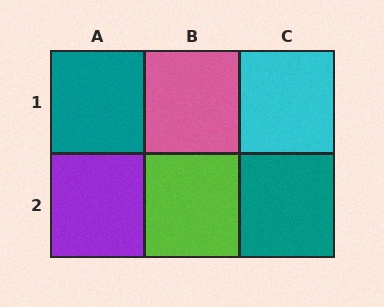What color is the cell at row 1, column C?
Cyan.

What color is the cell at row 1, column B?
Pink.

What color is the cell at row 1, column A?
Teal.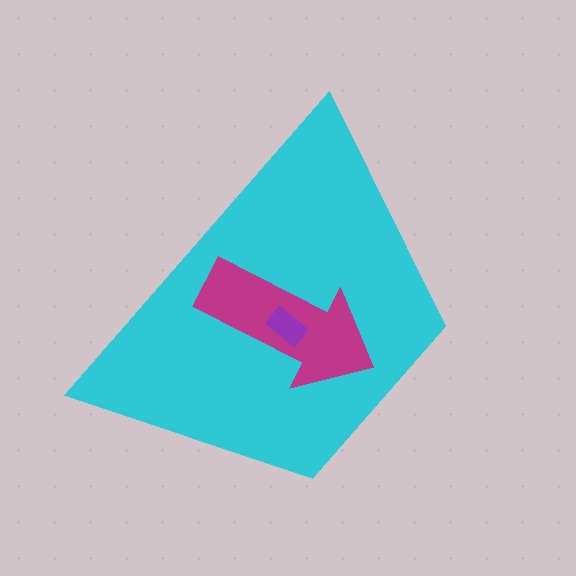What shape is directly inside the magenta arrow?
The purple rectangle.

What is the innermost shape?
The purple rectangle.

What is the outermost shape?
The cyan trapezoid.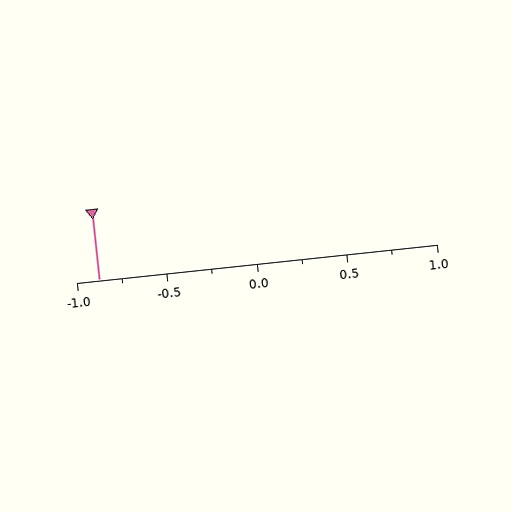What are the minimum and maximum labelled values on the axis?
The axis runs from -1.0 to 1.0.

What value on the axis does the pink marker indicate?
The marker indicates approximately -0.88.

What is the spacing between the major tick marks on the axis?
The major ticks are spaced 0.5 apart.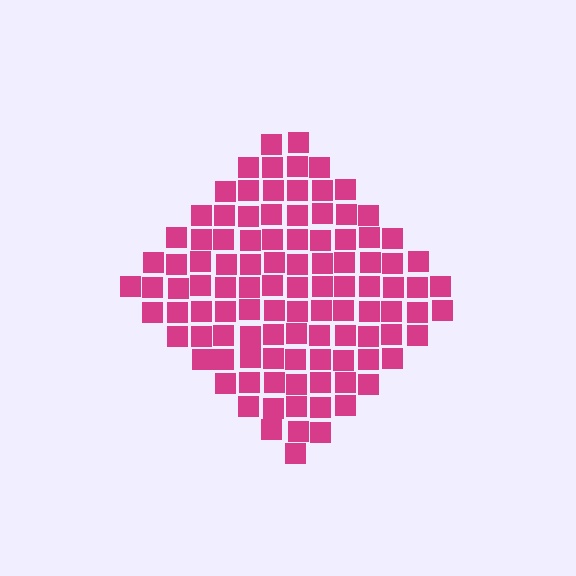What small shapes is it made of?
It is made of small squares.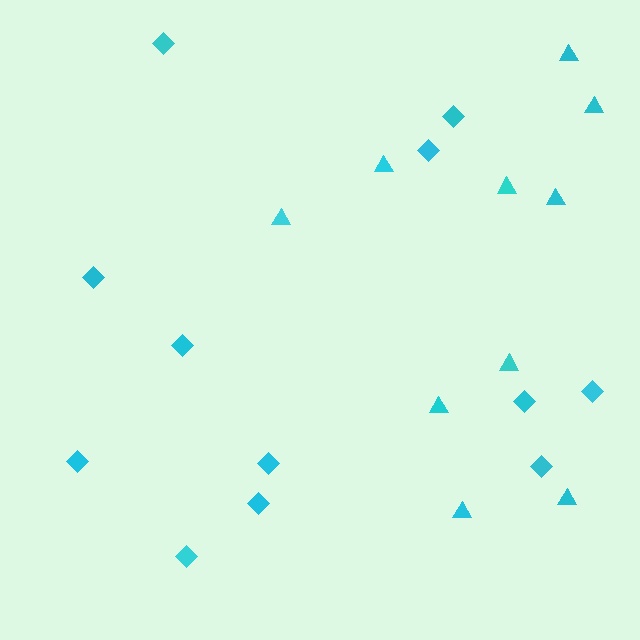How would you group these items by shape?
There are 2 groups: one group of triangles (10) and one group of diamonds (12).